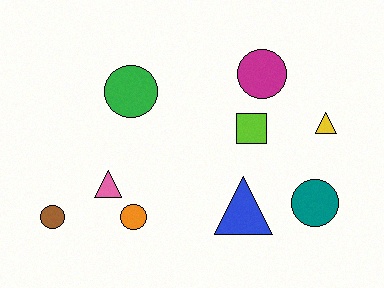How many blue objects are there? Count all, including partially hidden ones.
There is 1 blue object.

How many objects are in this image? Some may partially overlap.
There are 9 objects.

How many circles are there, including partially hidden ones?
There are 5 circles.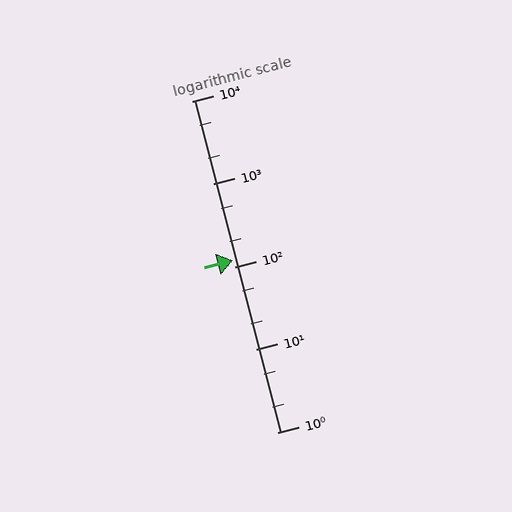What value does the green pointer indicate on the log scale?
The pointer indicates approximately 120.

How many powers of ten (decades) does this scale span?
The scale spans 4 decades, from 1 to 10000.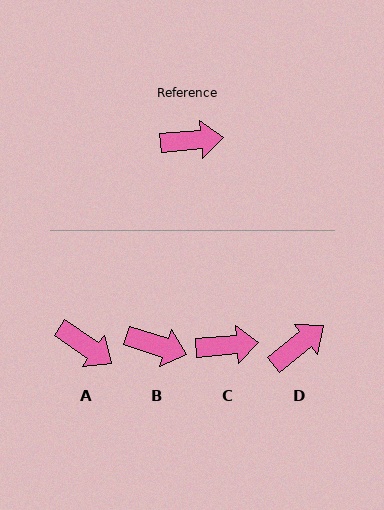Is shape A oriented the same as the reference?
No, it is off by about 39 degrees.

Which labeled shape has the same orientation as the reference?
C.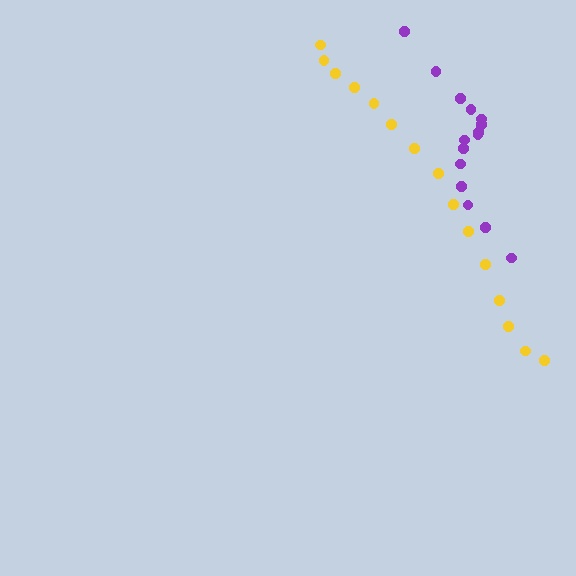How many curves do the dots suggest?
There are 2 distinct paths.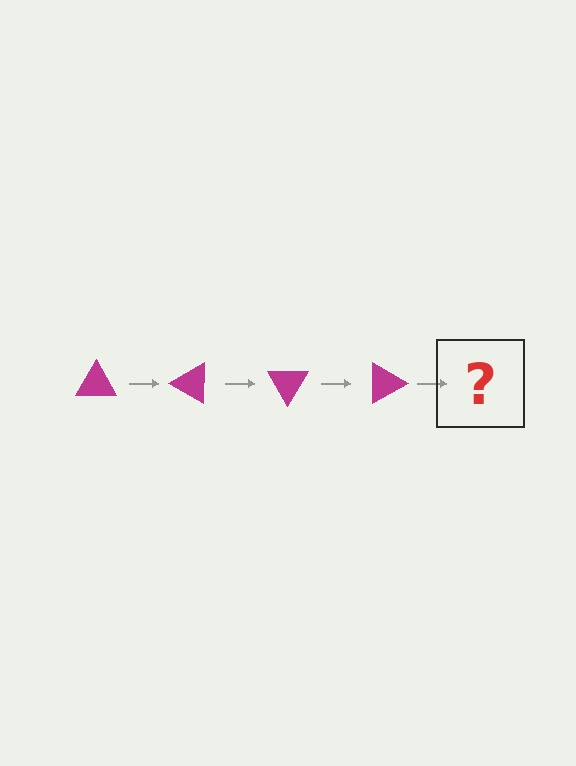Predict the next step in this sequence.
The next step is a magenta triangle rotated 120 degrees.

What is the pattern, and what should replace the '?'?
The pattern is that the triangle rotates 30 degrees each step. The '?' should be a magenta triangle rotated 120 degrees.